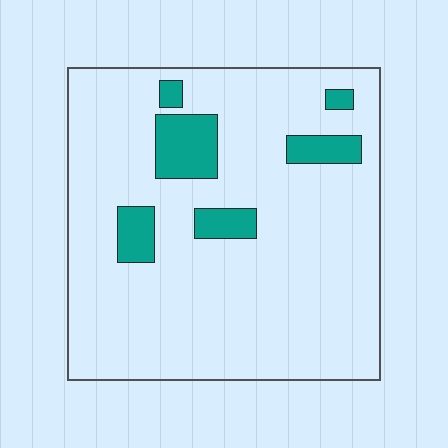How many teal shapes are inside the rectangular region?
6.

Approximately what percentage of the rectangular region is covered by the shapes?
Approximately 10%.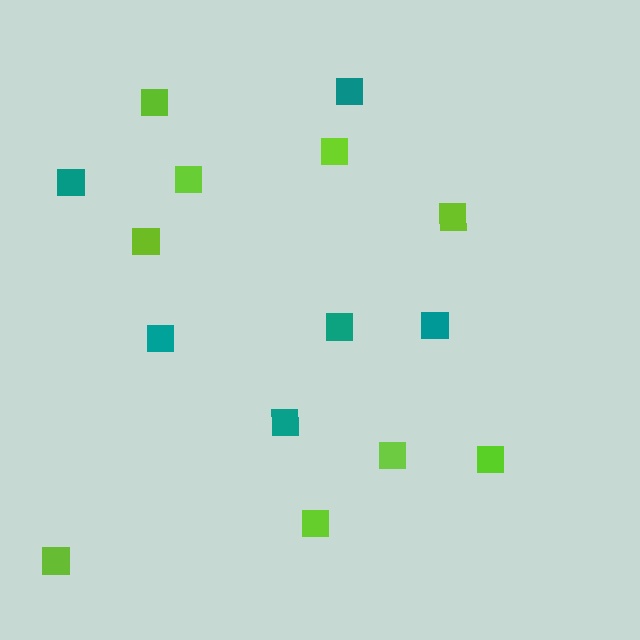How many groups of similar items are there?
There are 2 groups: one group of teal squares (6) and one group of lime squares (9).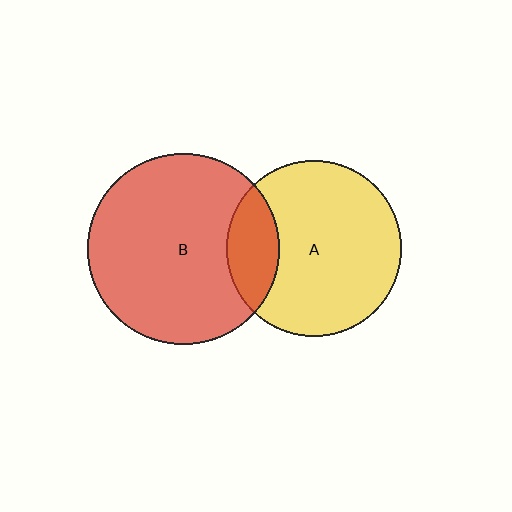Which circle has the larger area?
Circle B (red).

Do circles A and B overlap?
Yes.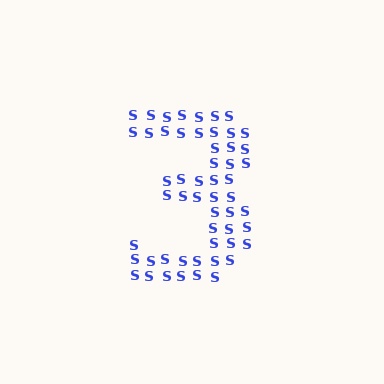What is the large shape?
The large shape is the digit 3.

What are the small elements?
The small elements are letter S's.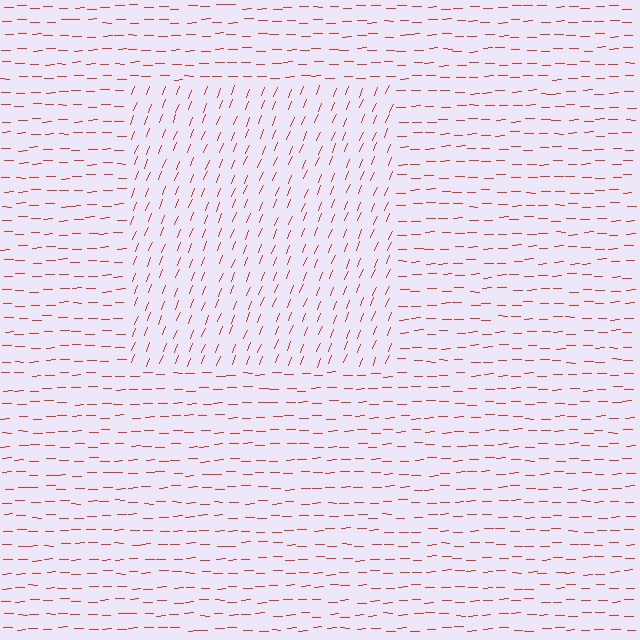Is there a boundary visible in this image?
Yes, there is a texture boundary formed by a change in line orientation.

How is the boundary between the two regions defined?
The boundary is defined purely by a change in line orientation (approximately 67 degrees difference). All lines are the same color and thickness.